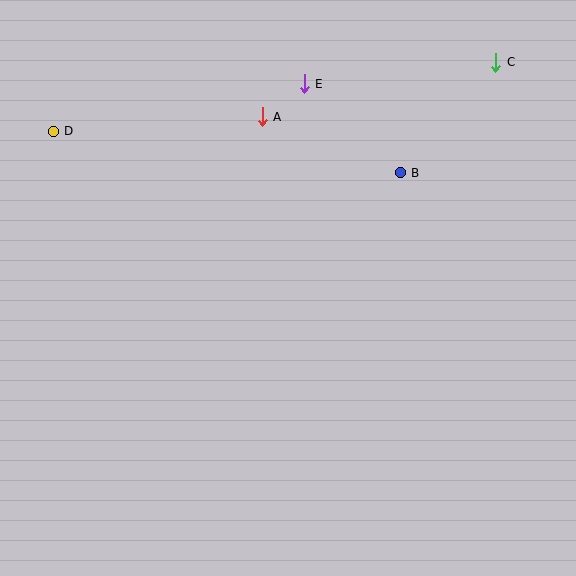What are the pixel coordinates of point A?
Point A is at (262, 117).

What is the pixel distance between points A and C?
The distance between A and C is 240 pixels.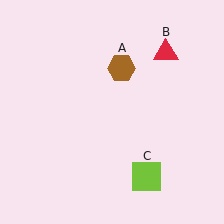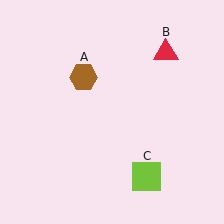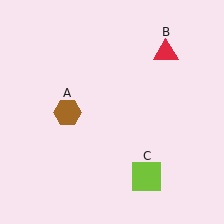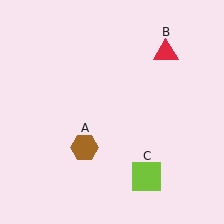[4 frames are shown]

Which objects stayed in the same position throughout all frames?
Red triangle (object B) and lime square (object C) remained stationary.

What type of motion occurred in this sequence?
The brown hexagon (object A) rotated counterclockwise around the center of the scene.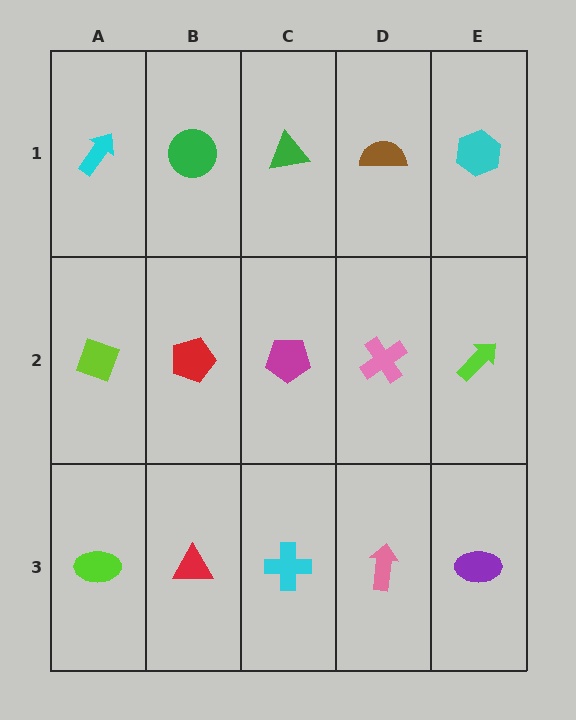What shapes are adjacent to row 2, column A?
A cyan arrow (row 1, column A), a lime ellipse (row 3, column A), a red pentagon (row 2, column B).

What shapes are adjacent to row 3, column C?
A magenta pentagon (row 2, column C), a red triangle (row 3, column B), a pink arrow (row 3, column D).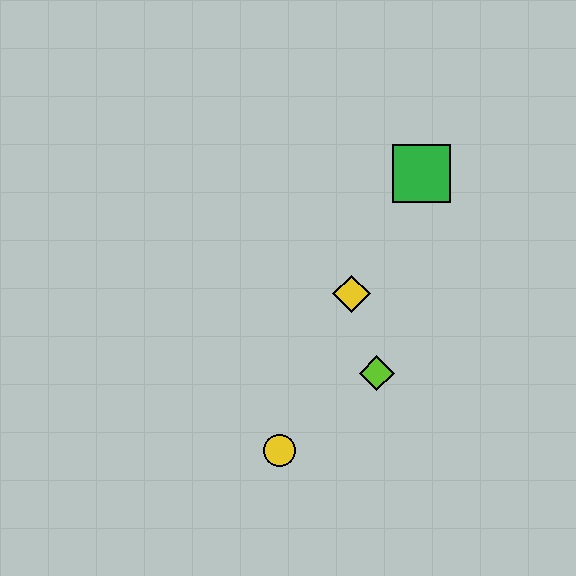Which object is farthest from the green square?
The yellow circle is farthest from the green square.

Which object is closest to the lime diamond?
The yellow diamond is closest to the lime diamond.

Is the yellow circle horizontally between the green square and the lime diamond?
No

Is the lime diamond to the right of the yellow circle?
Yes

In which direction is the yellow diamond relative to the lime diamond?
The yellow diamond is above the lime diamond.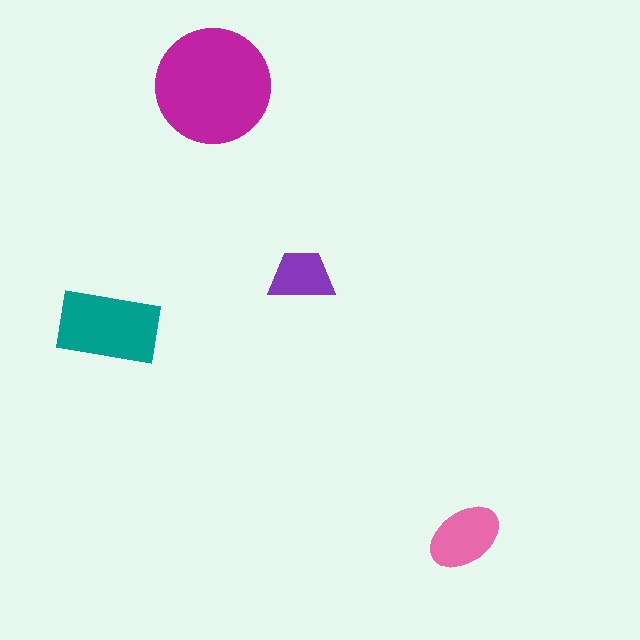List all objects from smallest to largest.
The purple trapezoid, the pink ellipse, the teal rectangle, the magenta circle.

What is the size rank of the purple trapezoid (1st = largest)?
4th.